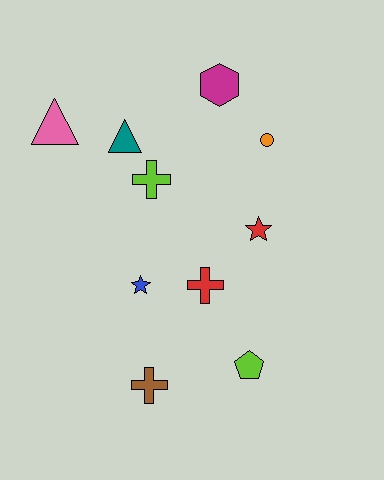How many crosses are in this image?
There are 3 crosses.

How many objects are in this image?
There are 10 objects.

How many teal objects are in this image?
There is 1 teal object.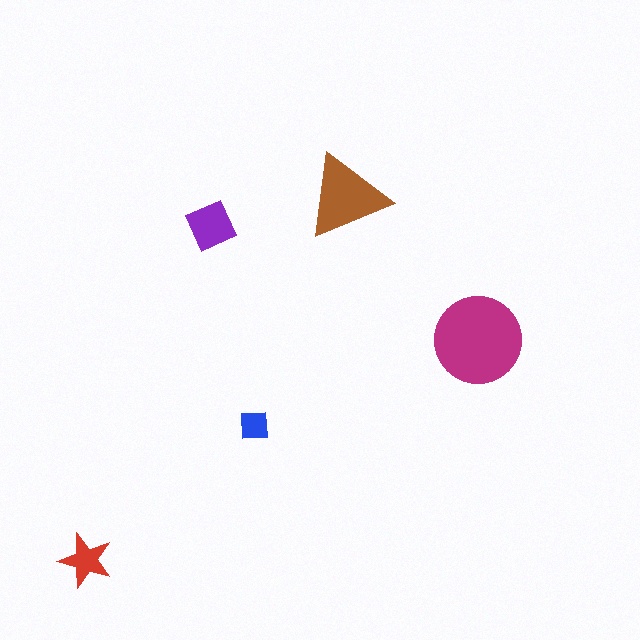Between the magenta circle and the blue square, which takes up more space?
The magenta circle.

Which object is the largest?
The magenta circle.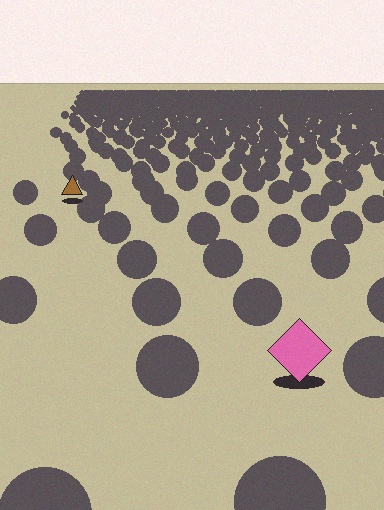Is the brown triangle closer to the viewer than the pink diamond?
No. The pink diamond is closer — you can tell from the texture gradient: the ground texture is coarser near it.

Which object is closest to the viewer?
The pink diamond is closest. The texture marks near it are larger and more spread out.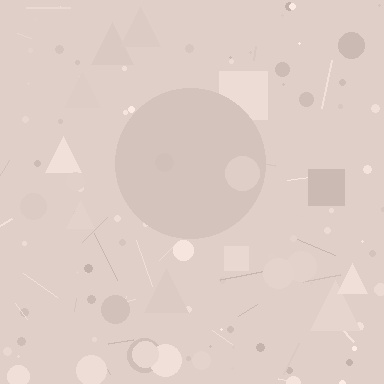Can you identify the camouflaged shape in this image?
The camouflaged shape is a circle.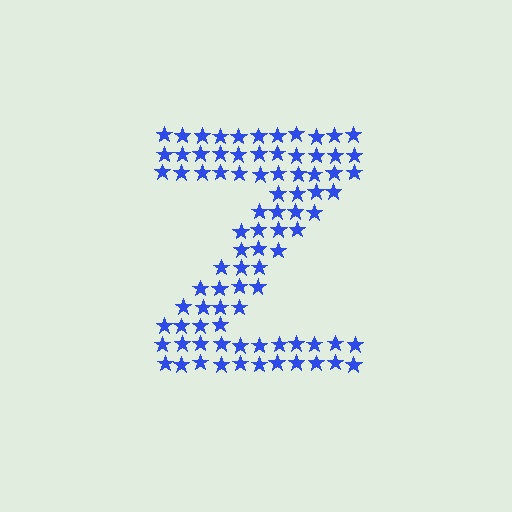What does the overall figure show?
The overall figure shows the letter Z.